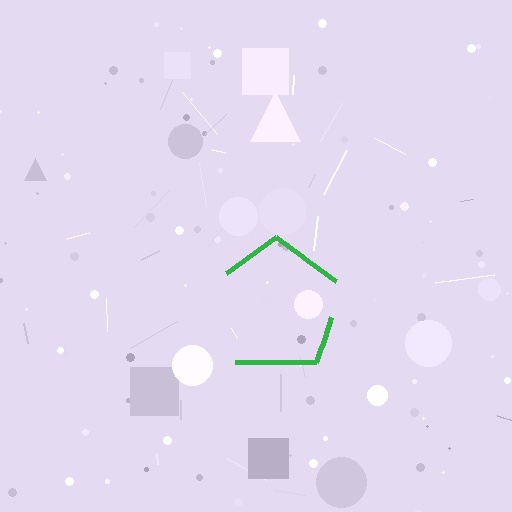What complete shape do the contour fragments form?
The contour fragments form a pentagon.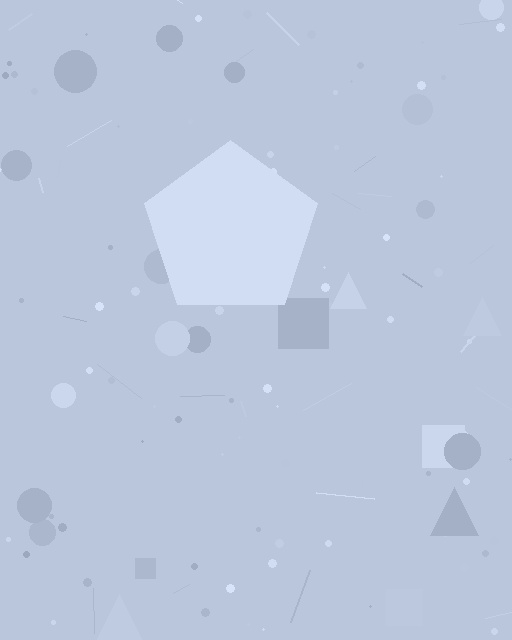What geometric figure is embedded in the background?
A pentagon is embedded in the background.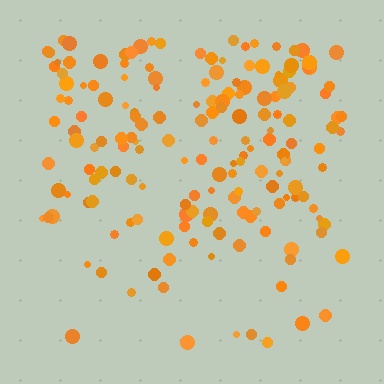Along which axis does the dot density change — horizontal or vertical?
Vertical.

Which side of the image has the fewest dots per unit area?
The bottom.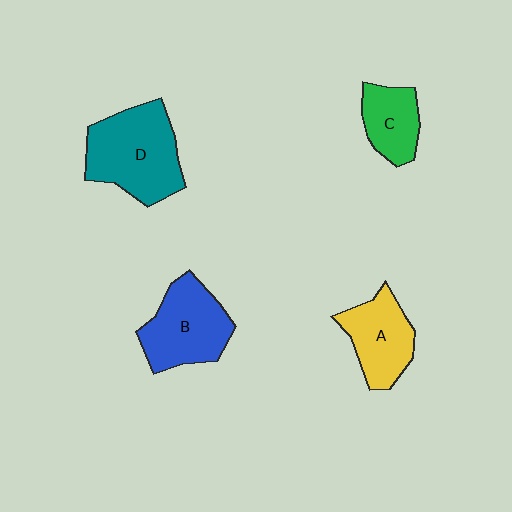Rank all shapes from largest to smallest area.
From largest to smallest: D (teal), B (blue), A (yellow), C (green).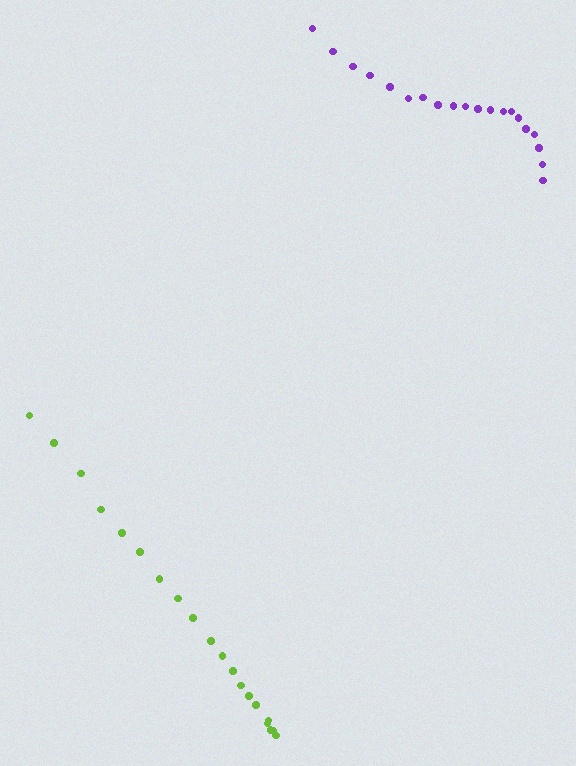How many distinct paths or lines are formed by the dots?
There are 2 distinct paths.